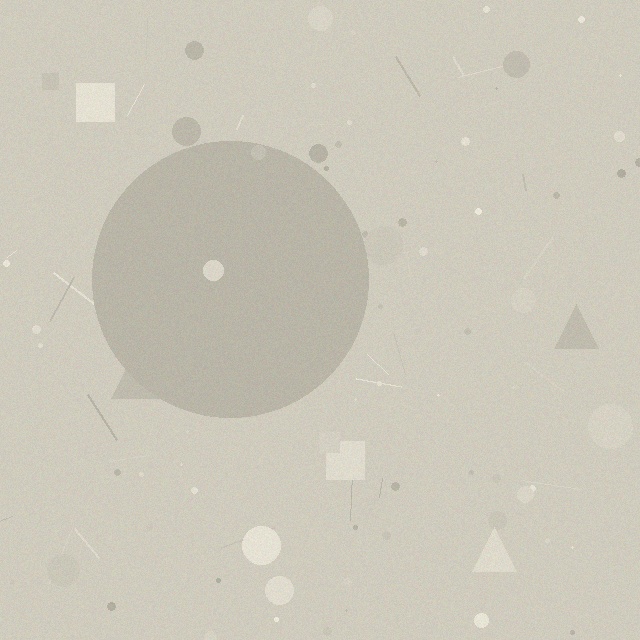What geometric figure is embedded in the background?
A circle is embedded in the background.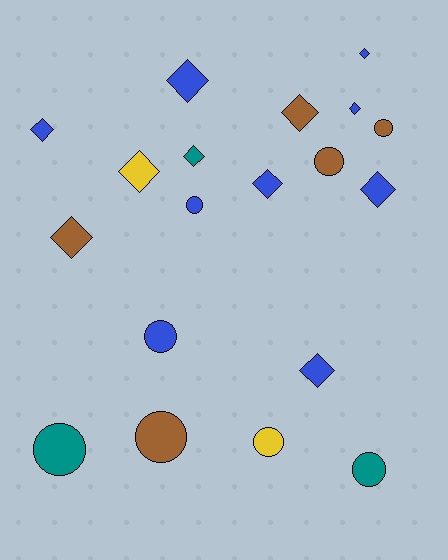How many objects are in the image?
There are 19 objects.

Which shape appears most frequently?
Diamond, with 11 objects.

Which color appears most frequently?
Blue, with 9 objects.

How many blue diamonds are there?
There are 7 blue diamonds.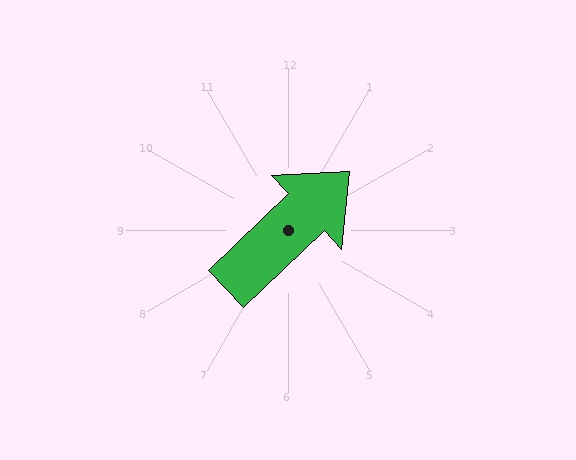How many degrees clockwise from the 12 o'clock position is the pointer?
Approximately 46 degrees.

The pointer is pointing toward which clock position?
Roughly 2 o'clock.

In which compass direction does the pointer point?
Northeast.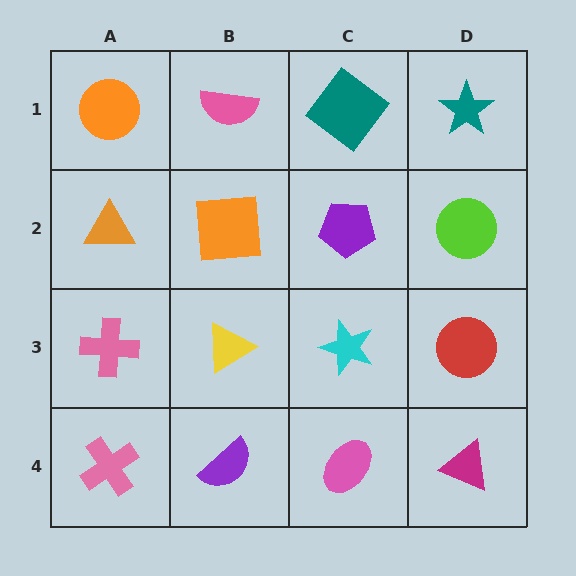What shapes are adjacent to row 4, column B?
A yellow triangle (row 3, column B), a pink cross (row 4, column A), a pink ellipse (row 4, column C).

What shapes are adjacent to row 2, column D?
A teal star (row 1, column D), a red circle (row 3, column D), a purple pentagon (row 2, column C).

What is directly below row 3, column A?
A pink cross.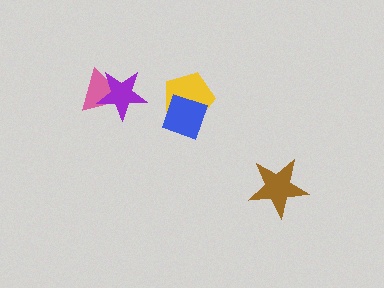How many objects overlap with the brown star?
0 objects overlap with the brown star.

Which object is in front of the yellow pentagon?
The blue diamond is in front of the yellow pentagon.